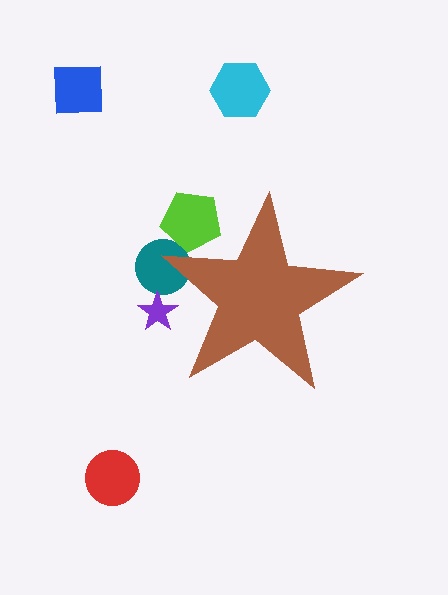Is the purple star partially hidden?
Yes, the purple star is partially hidden behind the brown star.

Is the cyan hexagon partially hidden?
No, the cyan hexagon is fully visible.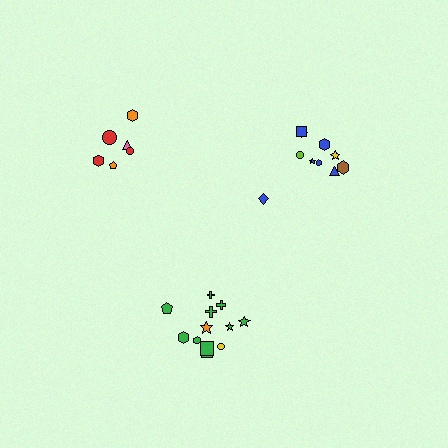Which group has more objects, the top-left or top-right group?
The top-right group.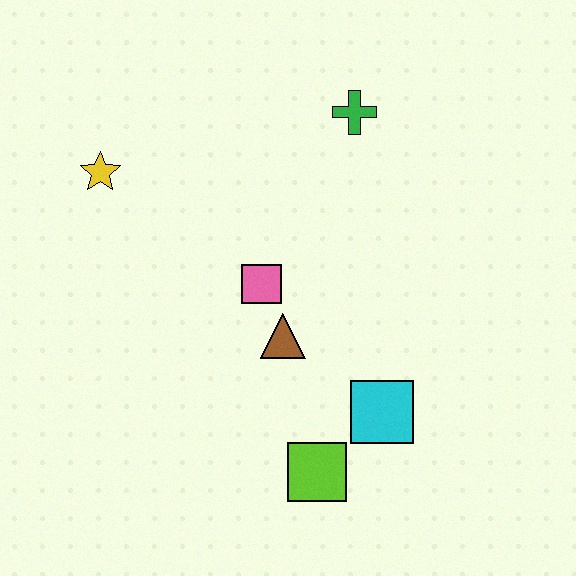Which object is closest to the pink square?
The brown triangle is closest to the pink square.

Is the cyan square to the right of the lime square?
Yes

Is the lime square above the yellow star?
No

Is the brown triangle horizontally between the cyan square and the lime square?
No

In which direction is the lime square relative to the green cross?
The lime square is below the green cross.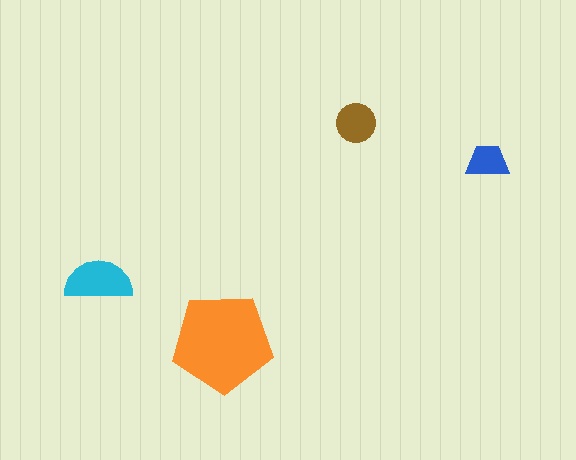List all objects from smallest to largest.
The blue trapezoid, the brown circle, the cyan semicircle, the orange pentagon.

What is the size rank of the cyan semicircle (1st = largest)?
2nd.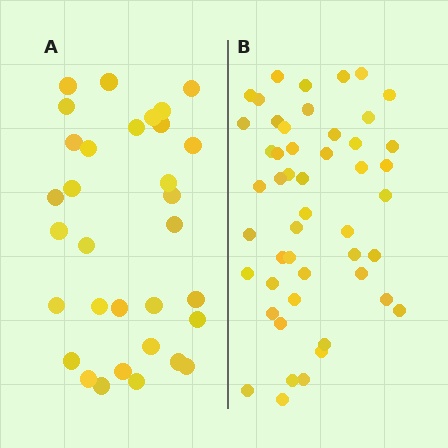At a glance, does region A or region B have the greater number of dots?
Region B (the right region) has more dots.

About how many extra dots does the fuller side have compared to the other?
Region B has approximately 15 more dots than region A.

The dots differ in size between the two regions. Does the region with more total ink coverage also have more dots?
No. Region A has more total ink coverage because its dots are larger, but region B actually contains more individual dots. Total area can be misleading — the number of items is what matters here.